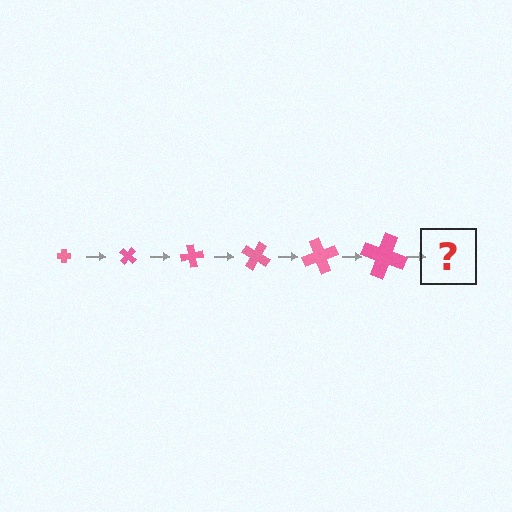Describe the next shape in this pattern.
It should be a cross, larger than the previous one and rotated 240 degrees from the start.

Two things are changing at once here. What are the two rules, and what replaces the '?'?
The two rules are that the cross grows larger each step and it rotates 40 degrees each step. The '?' should be a cross, larger than the previous one and rotated 240 degrees from the start.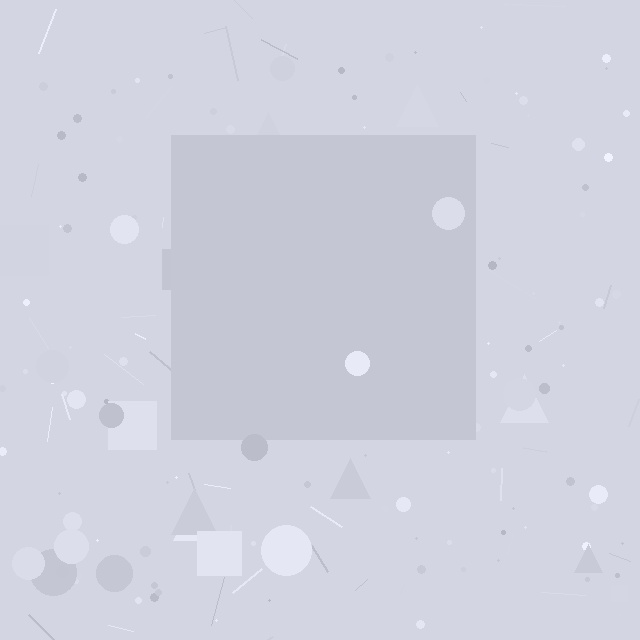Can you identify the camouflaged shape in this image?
The camouflaged shape is a square.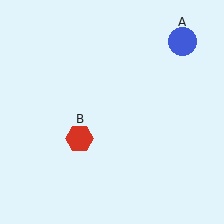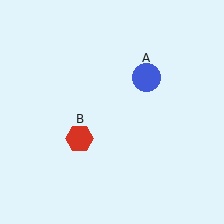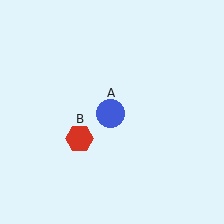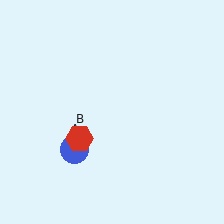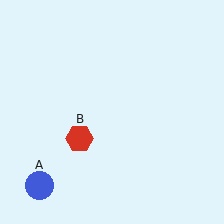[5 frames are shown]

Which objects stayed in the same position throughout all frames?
Red hexagon (object B) remained stationary.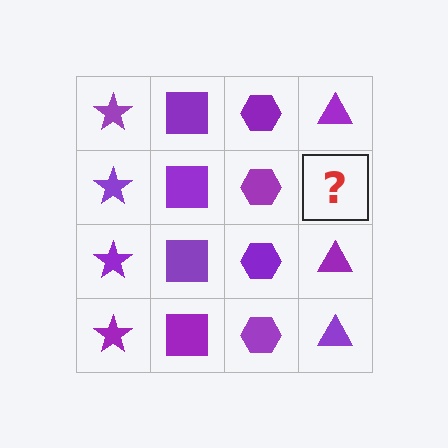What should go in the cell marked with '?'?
The missing cell should contain a purple triangle.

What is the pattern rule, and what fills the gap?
The rule is that each column has a consistent shape. The gap should be filled with a purple triangle.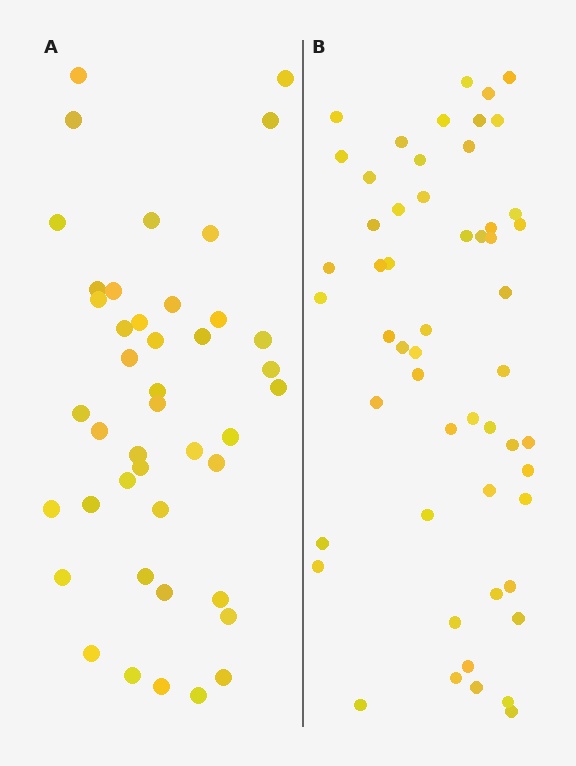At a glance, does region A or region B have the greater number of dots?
Region B (the right region) has more dots.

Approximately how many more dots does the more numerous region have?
Region B has roughly 12 or so more dots than region A.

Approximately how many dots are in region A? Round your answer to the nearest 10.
About 40 dots. (The exact count is 43, which rounds to 40.)